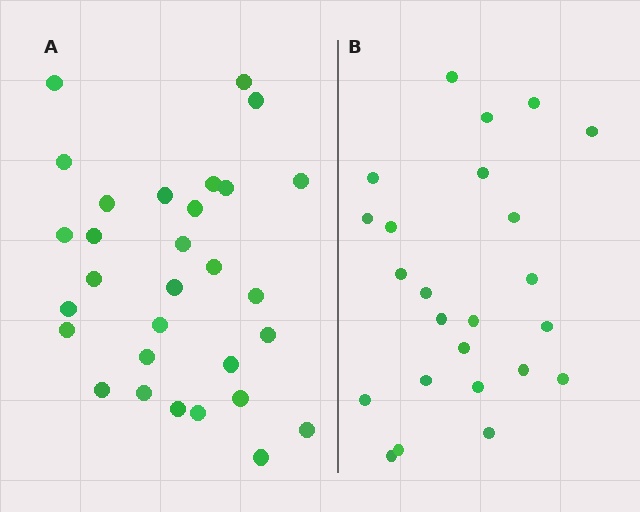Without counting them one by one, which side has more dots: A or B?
Region A (the left region) has more dots.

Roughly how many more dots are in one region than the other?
Region A has about 6 more dots than region B.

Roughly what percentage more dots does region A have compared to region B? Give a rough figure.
About 25% more.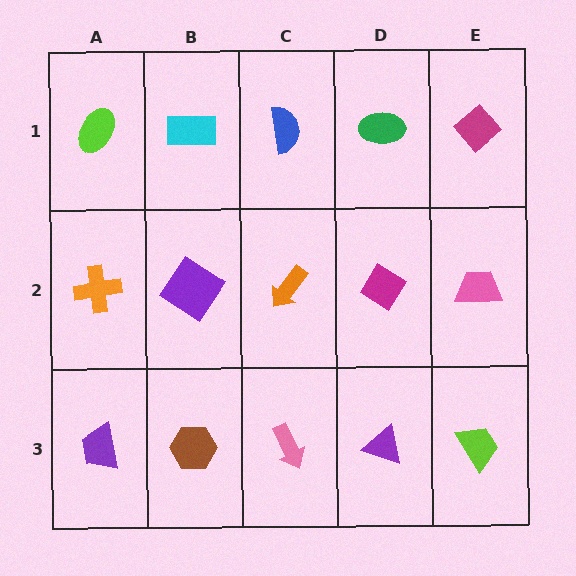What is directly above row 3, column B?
A purple diamond.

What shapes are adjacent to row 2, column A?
A lime ellipse (row 1, column A), a purple trapezoid (row 3, column A), a purple diamond (row 2, column B).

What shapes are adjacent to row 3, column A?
An orange cross (row 2, column A), a brown hexagon (row 3, column B).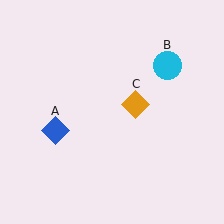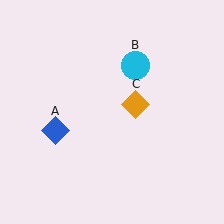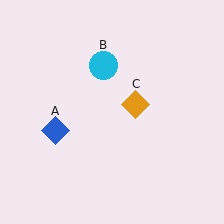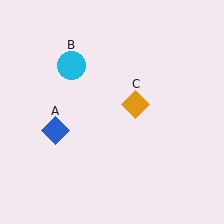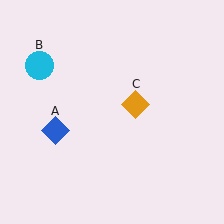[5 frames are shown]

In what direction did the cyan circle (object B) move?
The cyan circle (object B) moved left.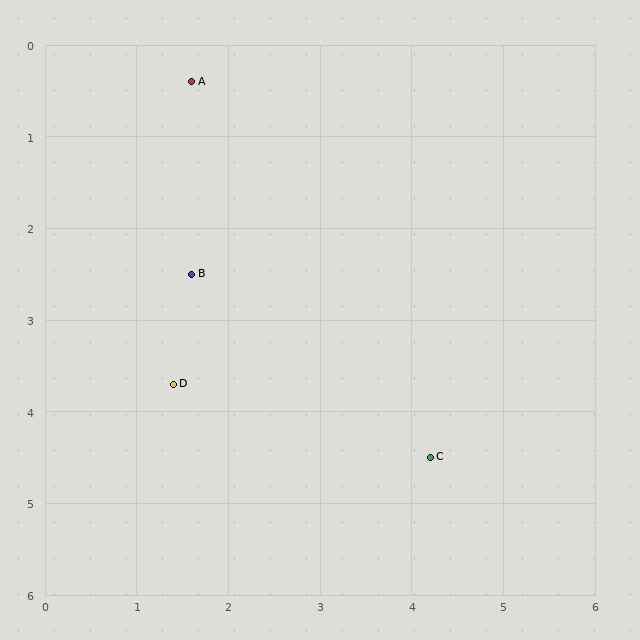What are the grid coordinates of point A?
Point A is at approximately (1.6, 0.4).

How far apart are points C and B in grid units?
Points C and B are about 3.3 grid units apart.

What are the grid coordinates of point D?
Point D is at approximately (1.4, 3.7).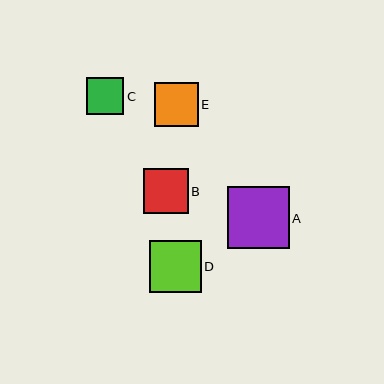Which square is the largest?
Square A is the largest with a size of approximately 61 pixels.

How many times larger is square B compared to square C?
Square B is approximately 1.2 times the size of square C.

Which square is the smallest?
Square C is the smallest with a size of approximately 37 pixels.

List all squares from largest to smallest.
From largest to smallest: A, D, B, E, C.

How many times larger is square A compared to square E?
Square A is approximately 1.4 times the size of square E.